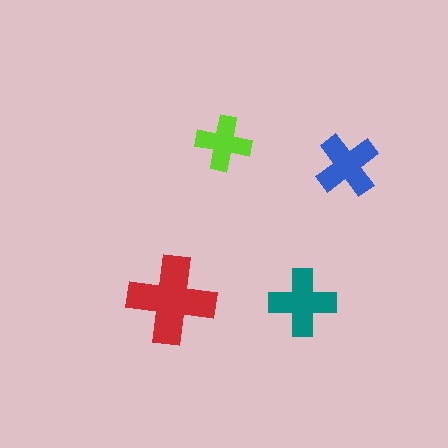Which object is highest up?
The lime cross is topmost.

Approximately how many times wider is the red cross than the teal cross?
About 1.5 times wider.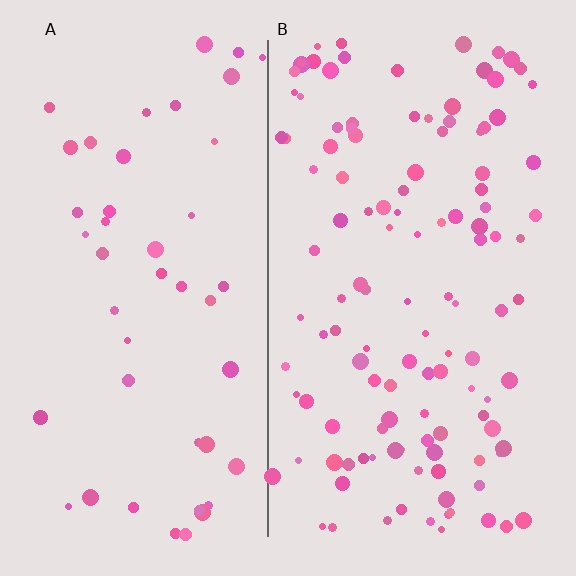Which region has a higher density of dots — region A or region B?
B (the right).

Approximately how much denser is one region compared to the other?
Approximately 2.7× — region B over region A.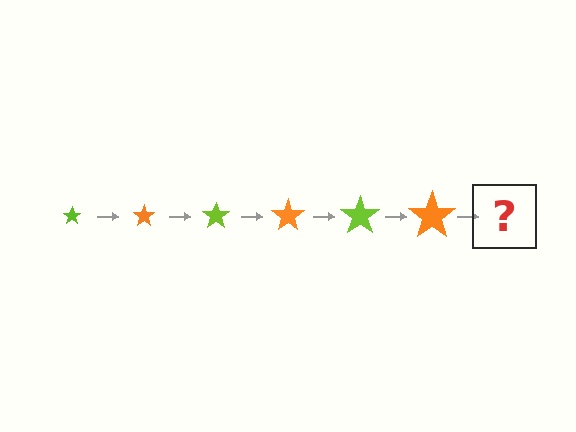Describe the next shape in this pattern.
It should be a lime star, larger than the previous one.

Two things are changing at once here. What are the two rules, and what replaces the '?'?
The two rules are that the star grows larger each step and the color cycles through lime and orange. The '?' should be a lime star, larger than the previous one.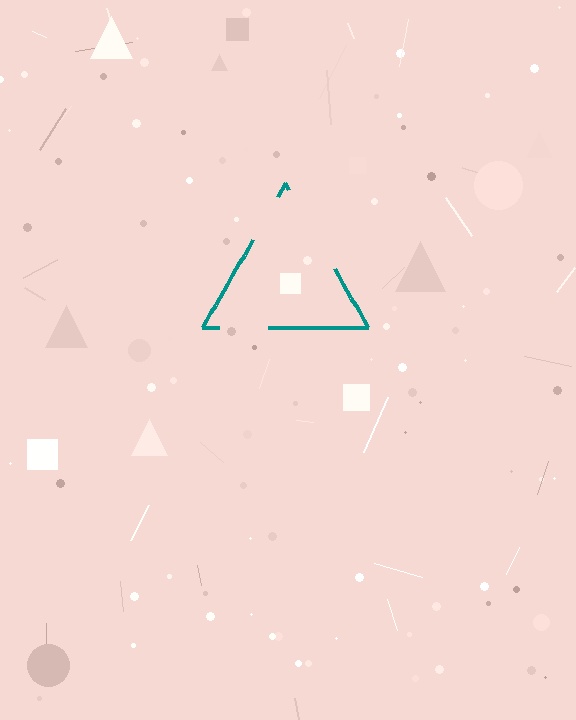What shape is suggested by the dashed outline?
The dashed outline suggests a triangle.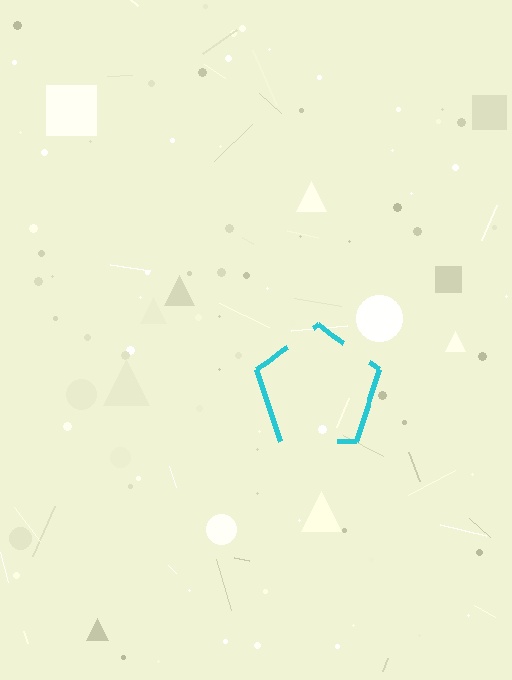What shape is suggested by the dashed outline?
The dashed outline suggests a pentagon.